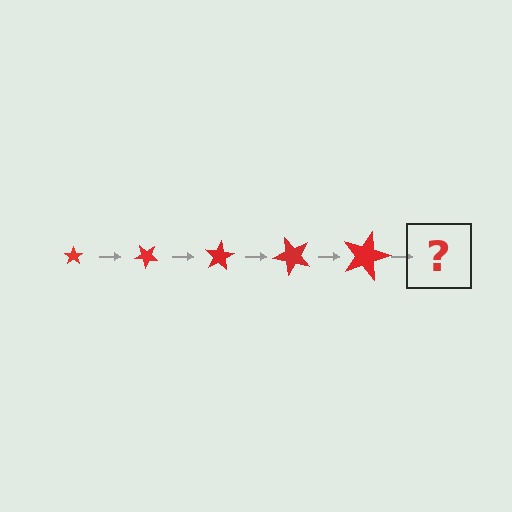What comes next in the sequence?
The next element should be a star, larger than the previous one and rotated 200 degrees from the start.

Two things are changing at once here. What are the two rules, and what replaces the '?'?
The two rules are that the star grows larger each step and it rotates 40 degrees each step. The '?' should be a star, larger than the previous one and rotated 200 degrees from the start.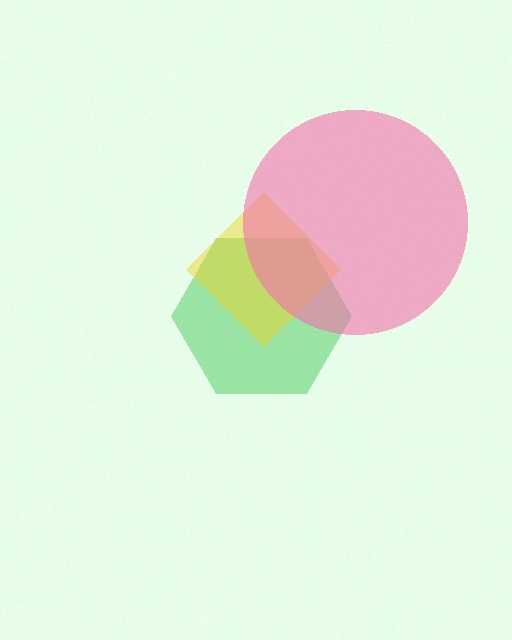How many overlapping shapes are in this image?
There are 3 overlapping shapes in the image.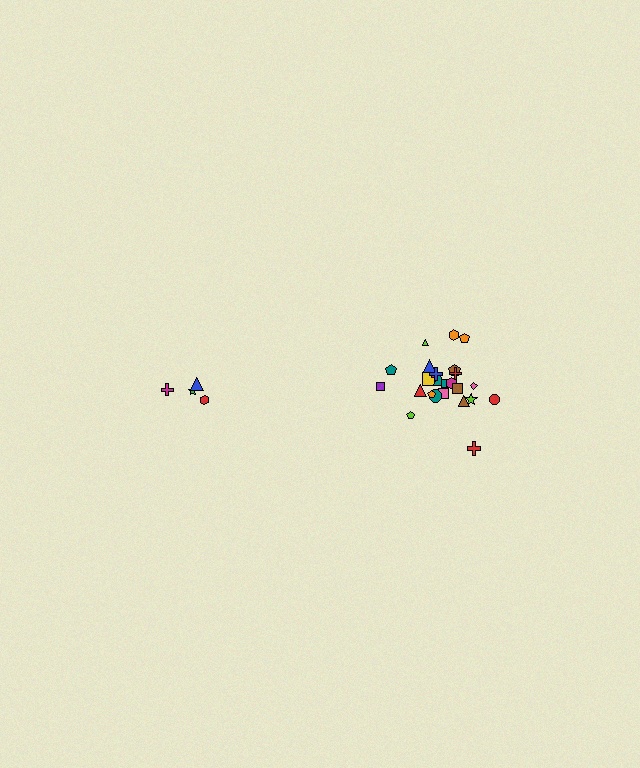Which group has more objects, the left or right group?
The right group.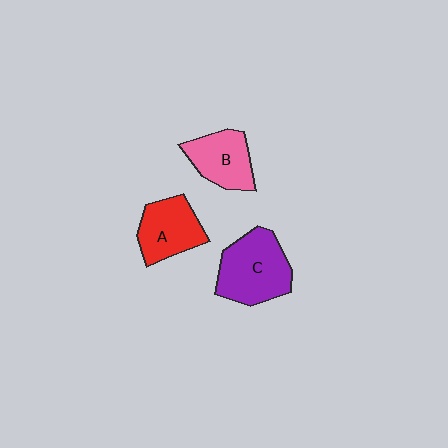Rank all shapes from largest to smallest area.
From largest to smallest: C (purple), A (red), B (pink).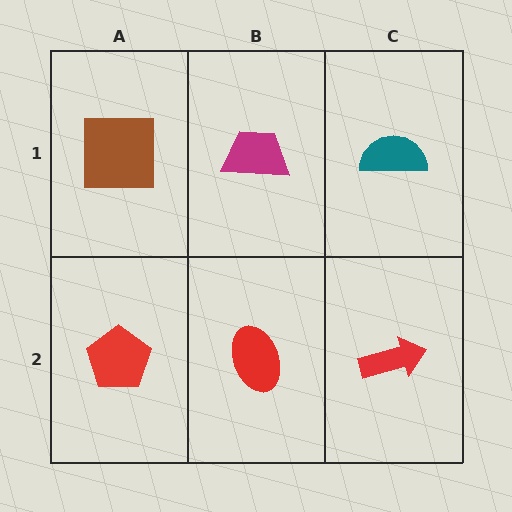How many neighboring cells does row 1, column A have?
2.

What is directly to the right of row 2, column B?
A red arrow.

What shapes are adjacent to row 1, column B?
A red ellipse (row 2, column B), a brown square (row 1, column A), a teal semicircle (row 1, column C).